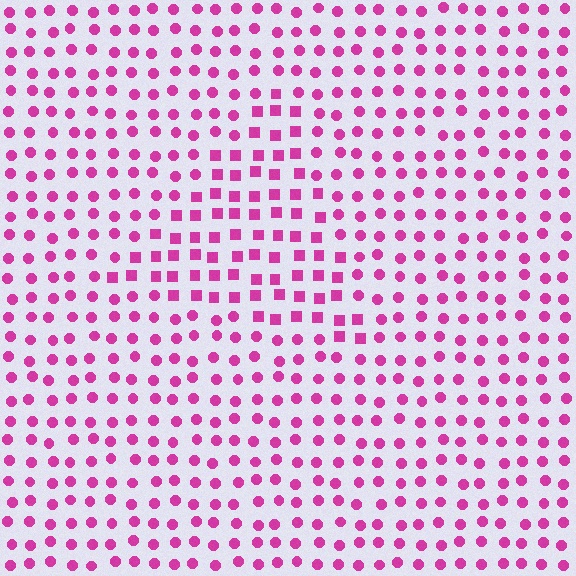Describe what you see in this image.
The image is filled with small magenta elements arranged in a uniform grid. A triangle-shaped region contains squares, while the surrounding area contains circles. The boundary is defined purely by the change in element shape.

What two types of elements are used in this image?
The image uses squares inside the triangle region and circles outside it.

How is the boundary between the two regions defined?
The boundary is defined by a change in element shape: squares inside vs. circles outside. All elements share the same color and spacing.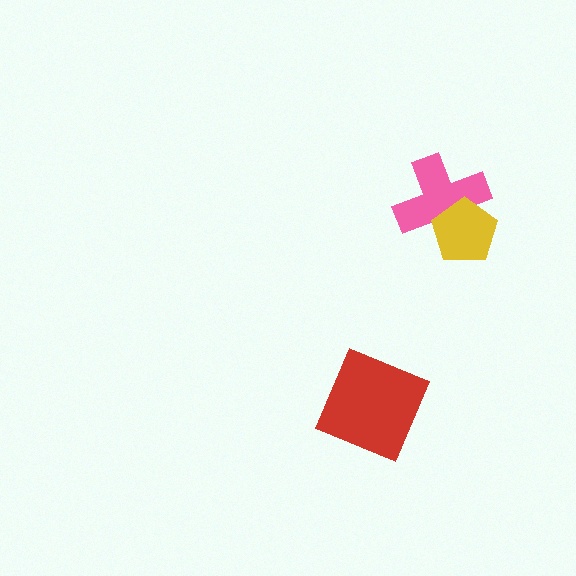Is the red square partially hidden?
No, no other shape covers it.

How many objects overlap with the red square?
0 objects overlap with the red square.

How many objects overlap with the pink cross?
1 object overlaps with the pink cross.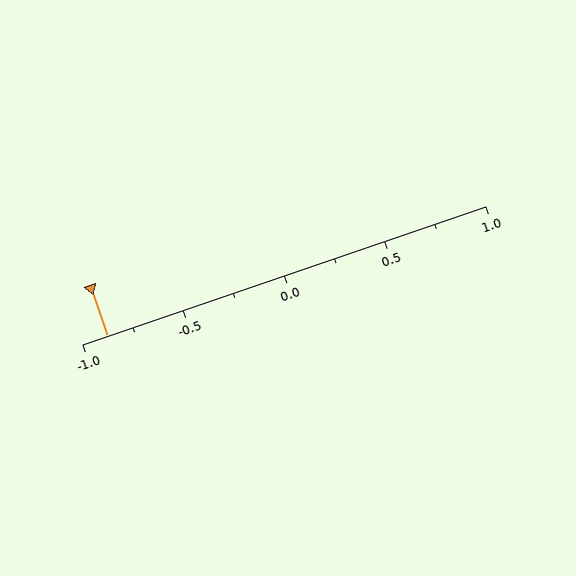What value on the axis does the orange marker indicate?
The marker indicates approximately -0.88.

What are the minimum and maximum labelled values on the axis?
The axis runs from -1.0 to 1.0.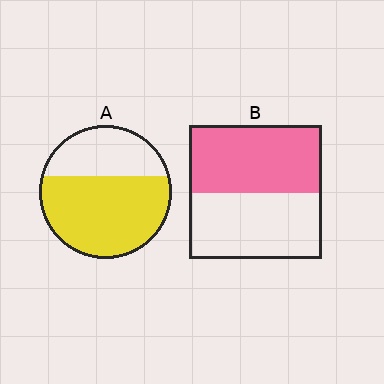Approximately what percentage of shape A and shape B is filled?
A is approximately 65% and B is approximately 50%.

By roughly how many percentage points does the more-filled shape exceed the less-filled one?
By roughly 15 percentage points (A over B).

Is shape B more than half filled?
Roughly half.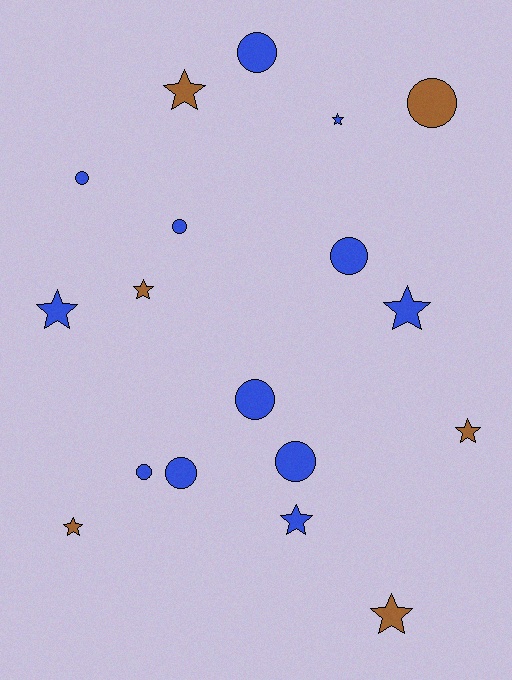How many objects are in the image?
There are 18 objects.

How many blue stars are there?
There are 4 blue stars.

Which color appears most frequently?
Blue, with 12 objects.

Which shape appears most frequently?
Star, with 9 objects.